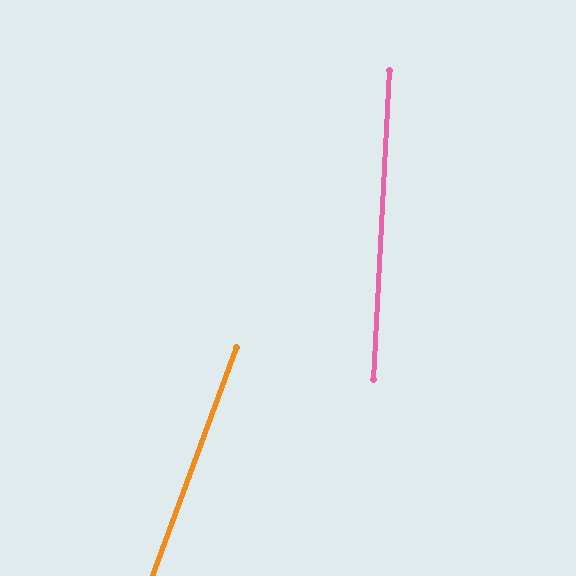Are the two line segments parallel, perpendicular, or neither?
Neither parallel nor perpendicular — they differ by about 17°.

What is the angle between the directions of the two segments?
Approximately 17 degrees.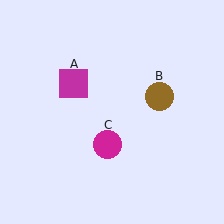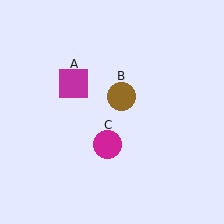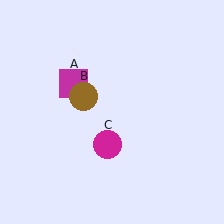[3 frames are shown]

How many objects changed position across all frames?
1 object changed position: brown circle (object B).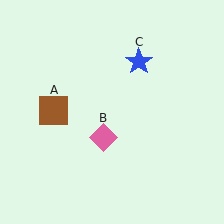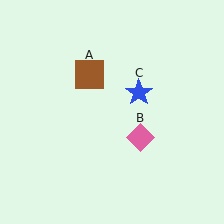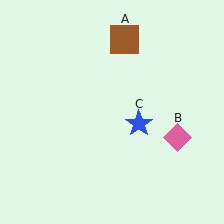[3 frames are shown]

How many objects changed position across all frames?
3 objects changed position: brown square (object A), pink diamond (object B), blue star (object C).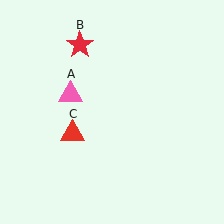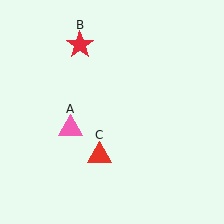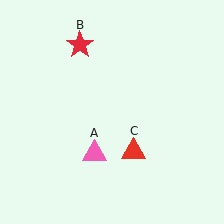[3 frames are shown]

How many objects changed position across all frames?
2 objects changed position: pink triangle (object A), red triangle (object C).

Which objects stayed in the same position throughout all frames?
Red star (object B) remained stationary.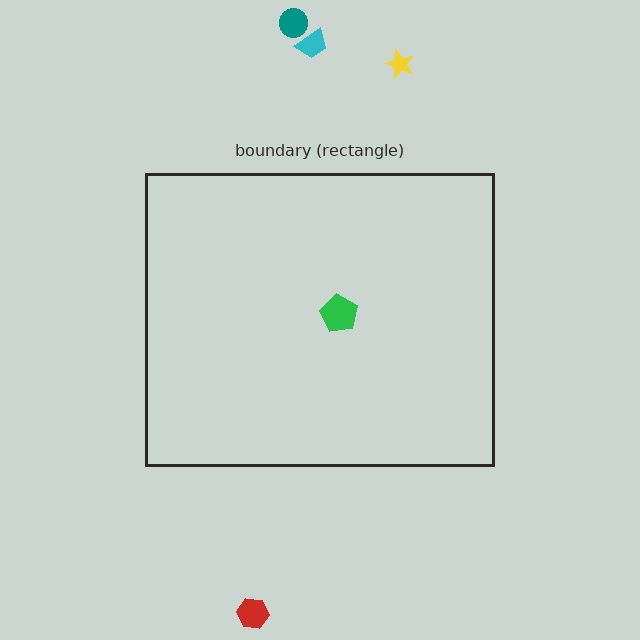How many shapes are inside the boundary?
1 inside, 4 outside.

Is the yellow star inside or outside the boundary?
Outside.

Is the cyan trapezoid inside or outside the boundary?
Outside.